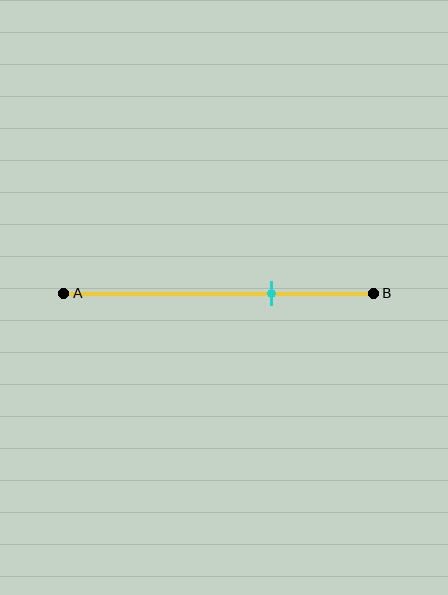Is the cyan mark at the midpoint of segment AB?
No, the mark is at about 65% from A, not at the 50% midpoint.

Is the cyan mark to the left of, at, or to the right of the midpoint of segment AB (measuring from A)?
The cyan mark is to the right of the midpoint of segment AB.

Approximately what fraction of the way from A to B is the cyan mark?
The cyan mark is approximately 65% of the way from A to B.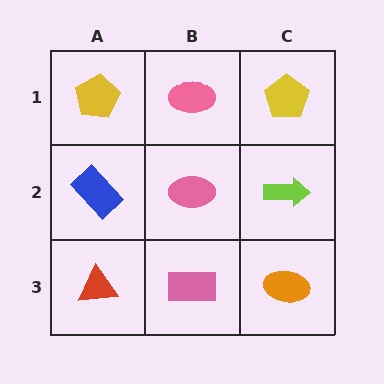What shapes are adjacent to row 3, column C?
A lime arrow (row 2, column C), a pink rectangle (row 3, column B).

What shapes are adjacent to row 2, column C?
A yellow pentagon (row 1, column C), an orange ellipse (row 3, column C), a pink ellipse (row 2, column B).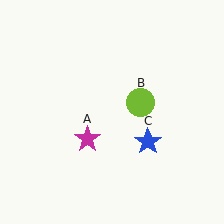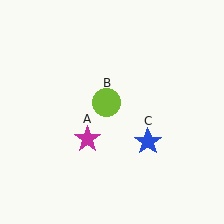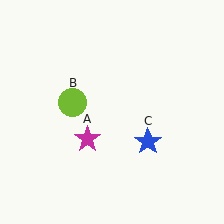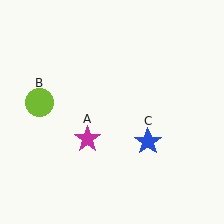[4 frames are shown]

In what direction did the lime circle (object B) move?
The lime circle (object B) moved left.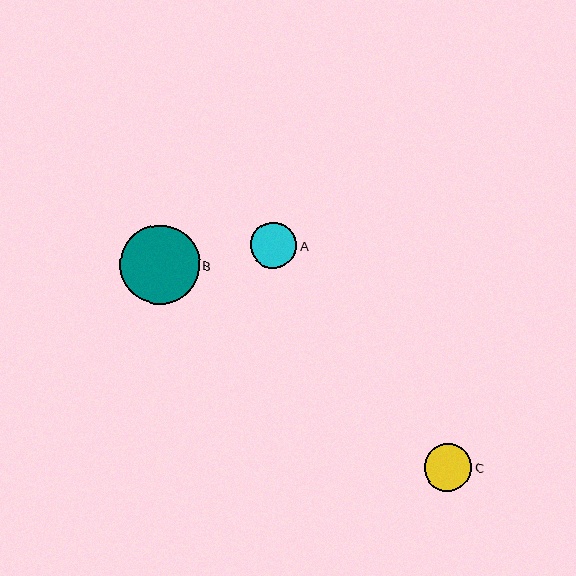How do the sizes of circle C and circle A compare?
Circle C and circle A are approximately the same size.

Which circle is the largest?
Circle B is the largest with a size of approximately 79 pixels.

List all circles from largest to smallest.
From largest to smallest: B, C, A.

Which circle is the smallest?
Circle A is the smallest with a size of approximately 46 pixels.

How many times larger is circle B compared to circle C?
Circle B is approximately 1.7 times the size of circle C.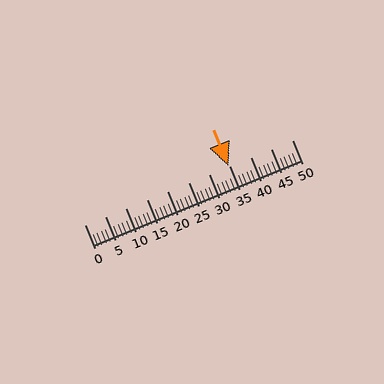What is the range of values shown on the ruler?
The ruler shows values from 0 to 50.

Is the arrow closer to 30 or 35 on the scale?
The arrow is closer to 35.